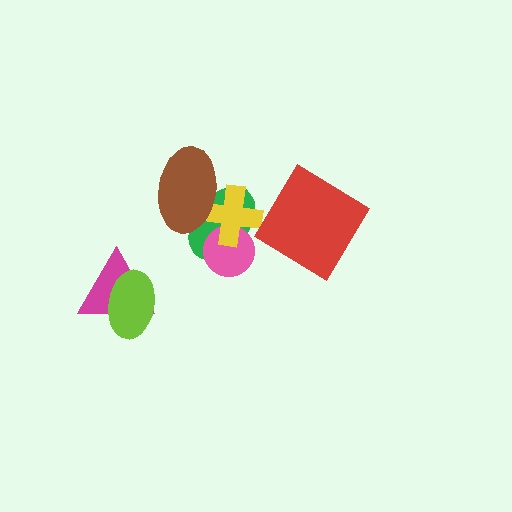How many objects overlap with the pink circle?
2 objects overlap with the pink circle.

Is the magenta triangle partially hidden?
Yes, it is partially covered by another shape.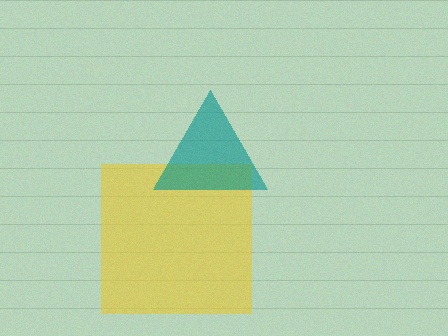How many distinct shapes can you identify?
There are 2 distinct shapes: a yellow square, a teal triangle.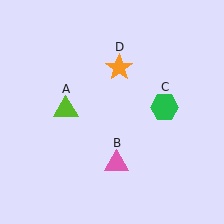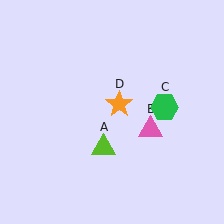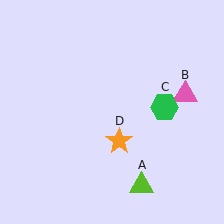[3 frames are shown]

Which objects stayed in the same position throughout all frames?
Green hexagon (object C) remained stationary.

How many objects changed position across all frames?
3 objects changed position: lime triangle (object A), pink triangle (object B), orange star (object D).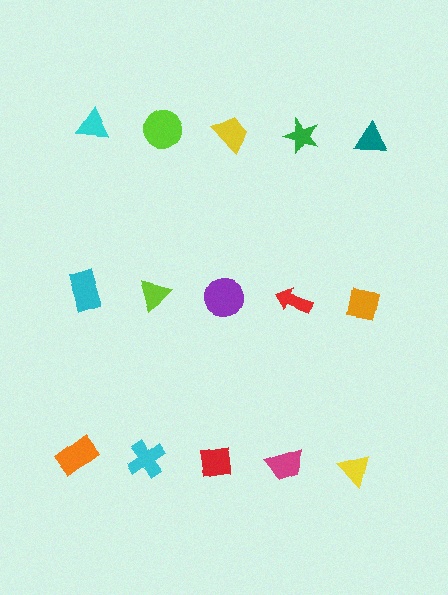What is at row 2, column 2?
A lime triangle.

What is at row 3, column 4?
A magenta trapezoid.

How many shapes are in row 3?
5 shapes.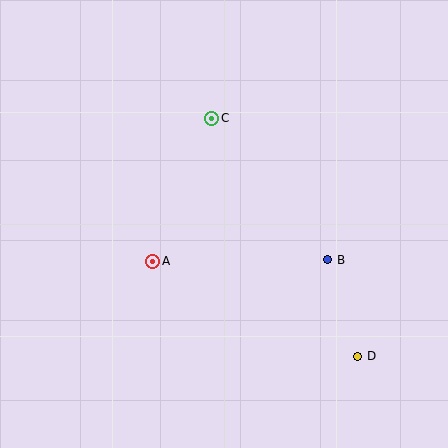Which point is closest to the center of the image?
Point A at (153, 261) is closest to the center.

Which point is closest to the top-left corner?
Point C is closest to the top-left corner.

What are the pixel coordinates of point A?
Point A is at (153, 261).